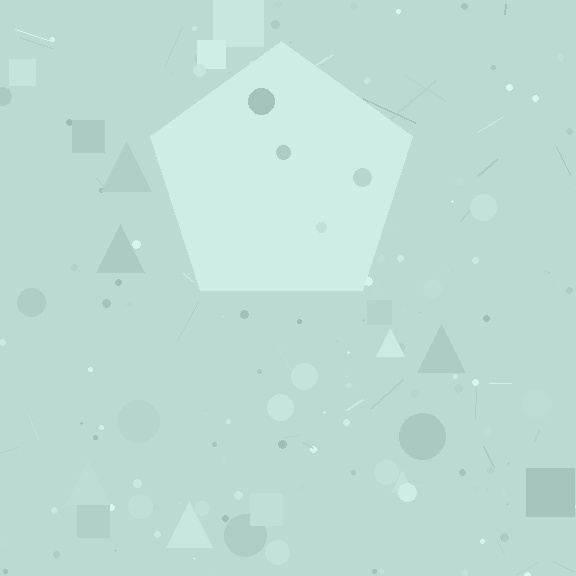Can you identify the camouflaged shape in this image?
The camouflaged shape is a pentagon.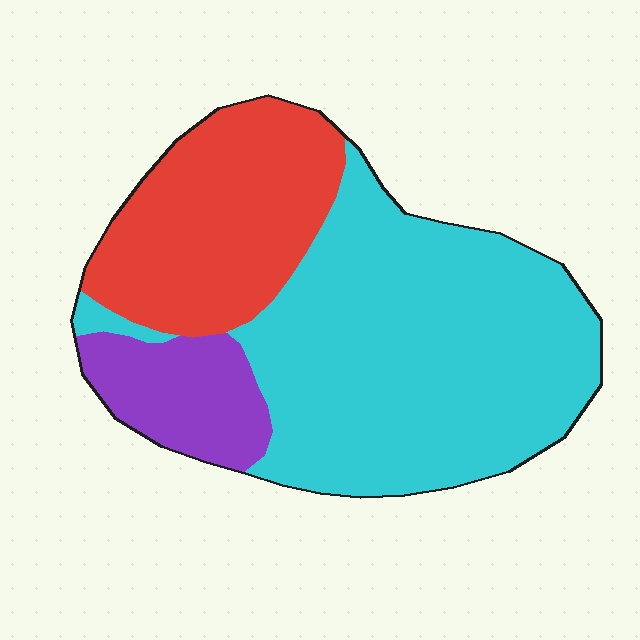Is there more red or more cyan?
Cyan.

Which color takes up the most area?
Cyan, at roughly 60%.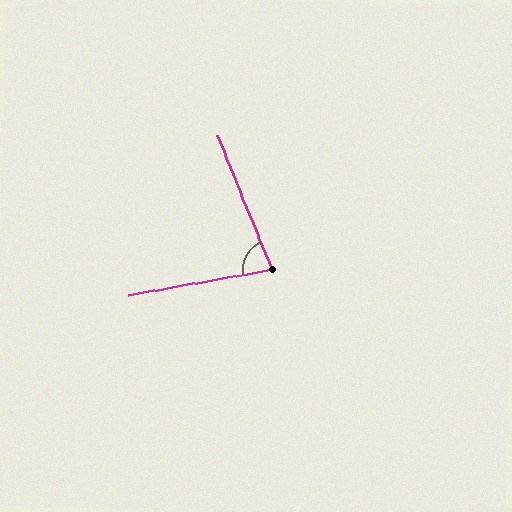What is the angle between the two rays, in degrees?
Approximately 78 degrees.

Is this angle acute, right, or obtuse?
It is acute.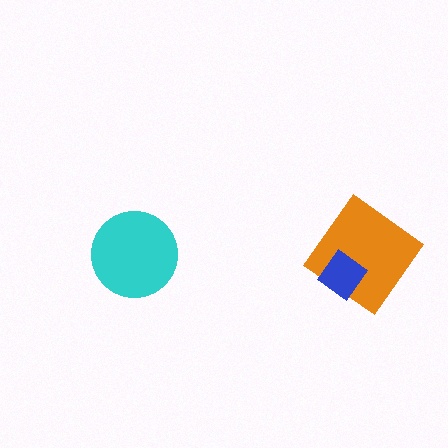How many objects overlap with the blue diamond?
1 object overlaps with the blue diamond.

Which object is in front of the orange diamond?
The blue diamond is in front of the orange diamond.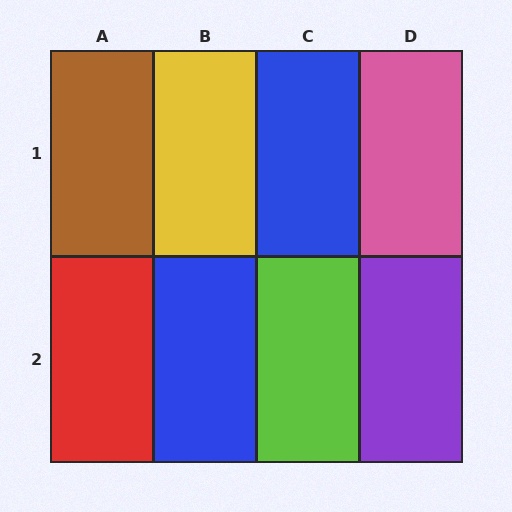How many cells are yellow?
1 cell is yellow.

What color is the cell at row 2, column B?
Blue.